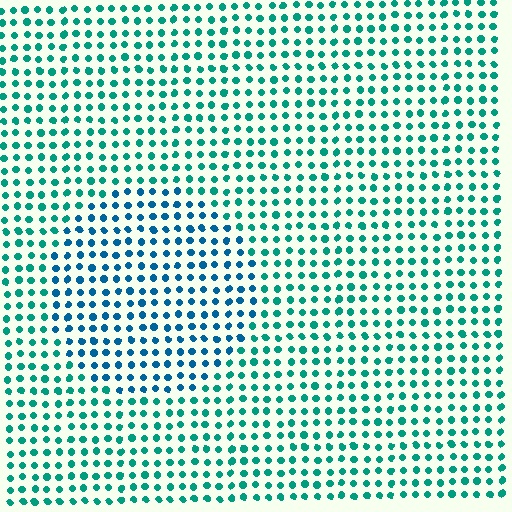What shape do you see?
I see a circle.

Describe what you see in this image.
The image is filled with small teal elements in a uniform arrangement. A circle-shaped region is visible where the elements are tinted to a slightly different hue, forming a subtle color boundary.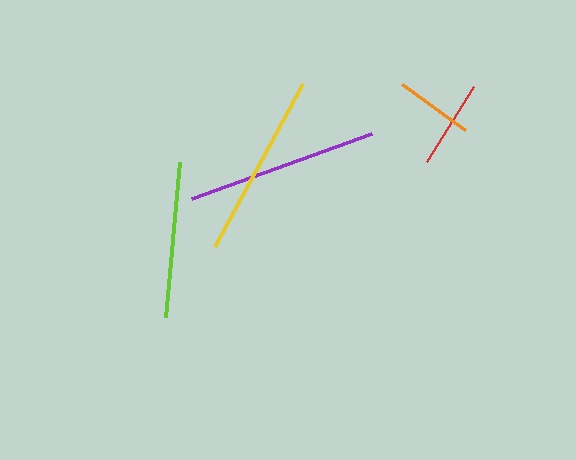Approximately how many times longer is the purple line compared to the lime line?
The purple line is approximately 1.2 times the length of the lime line.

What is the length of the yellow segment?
The yellow segment is approximately 185 pixels long.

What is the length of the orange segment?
The orange segment is approximately 78 pixels long.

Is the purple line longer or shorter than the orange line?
The purple line is longer than the orange line.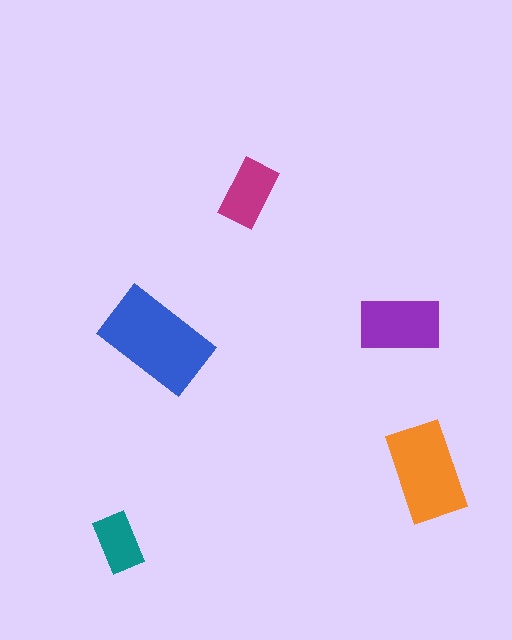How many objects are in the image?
There are 5 objects in the image.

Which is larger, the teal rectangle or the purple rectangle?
The purple one.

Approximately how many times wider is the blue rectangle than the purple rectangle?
About 1.5 times wider.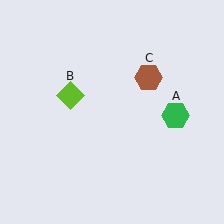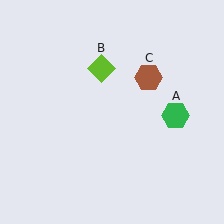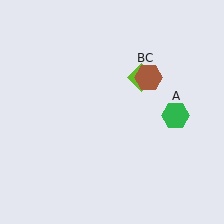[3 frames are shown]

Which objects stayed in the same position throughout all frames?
Green hexagon (object A) and brown hexagon (object C) remained stationary.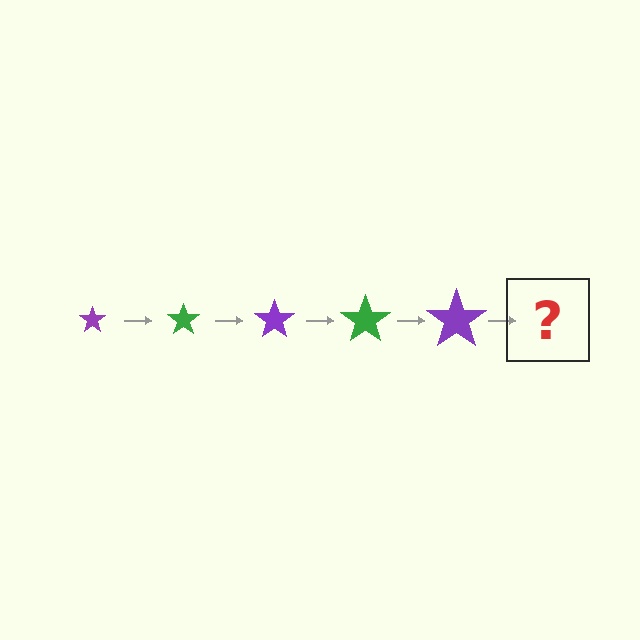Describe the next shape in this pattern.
It should be a green star, larger than the previous one.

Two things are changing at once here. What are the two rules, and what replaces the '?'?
The two rules are that the star grows larger each step and the color cycles through purple and green. The '?' should be a green star, larger than the previous one.